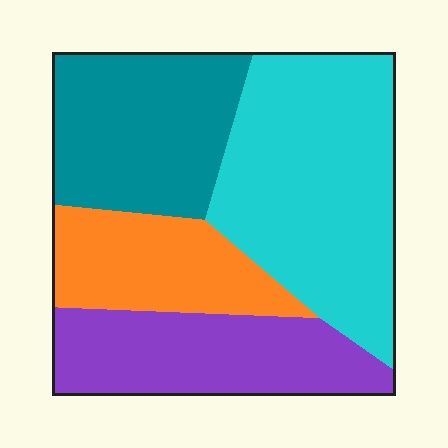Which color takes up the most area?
Cyan, at roughly 35%.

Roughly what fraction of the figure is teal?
Teal takes up between a sixth and a third of the figure.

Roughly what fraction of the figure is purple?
Purple covers around 20% of the figure.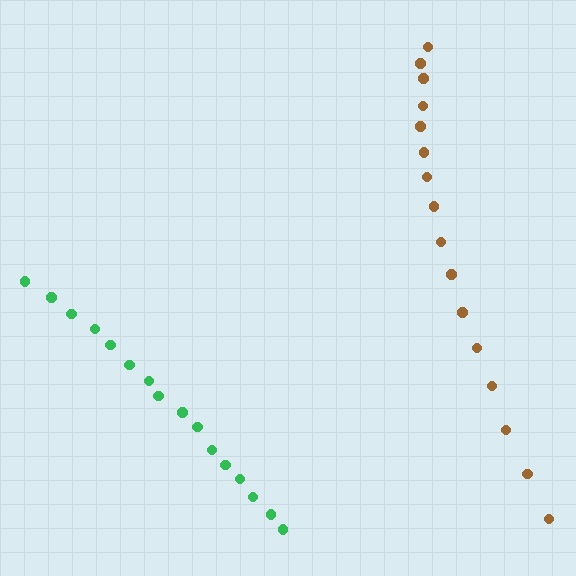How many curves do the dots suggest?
There are 2 distinct paths.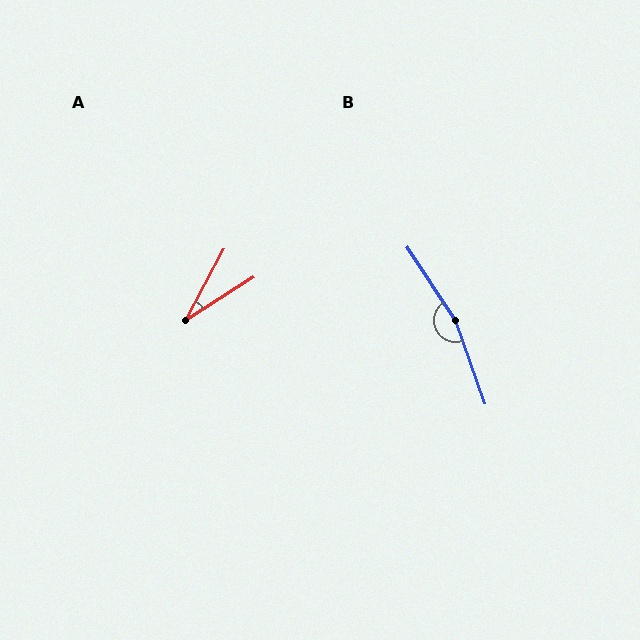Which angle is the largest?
B, at approximately 166 degrees.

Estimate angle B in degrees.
Approximately 166 degrees.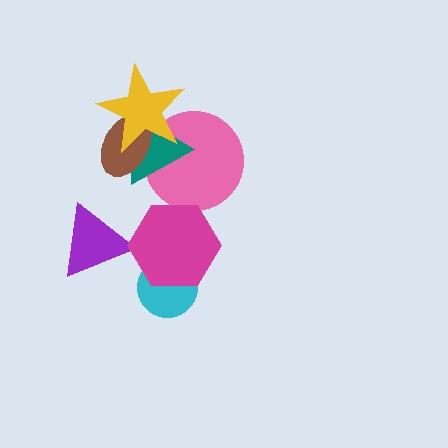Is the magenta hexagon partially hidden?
No, no other shape covers it.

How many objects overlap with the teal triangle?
3 objects overlap with the teal triangle.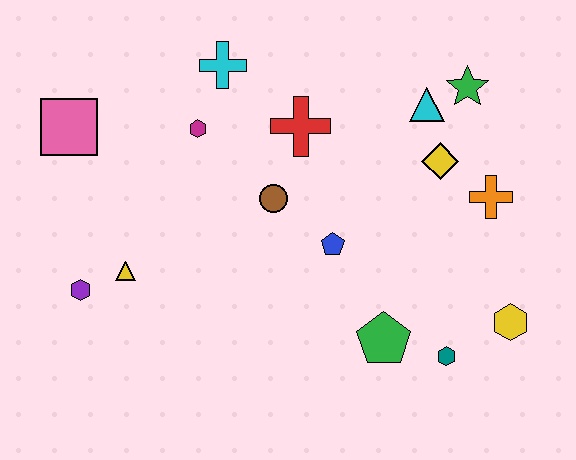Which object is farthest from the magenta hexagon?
The yellow hexagon is farthest from the magenta hexagon.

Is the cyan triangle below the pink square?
No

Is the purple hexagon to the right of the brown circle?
No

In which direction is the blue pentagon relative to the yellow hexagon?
The blue pentagon is to the left of the yellow hexagon.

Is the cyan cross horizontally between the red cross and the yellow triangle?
Yes